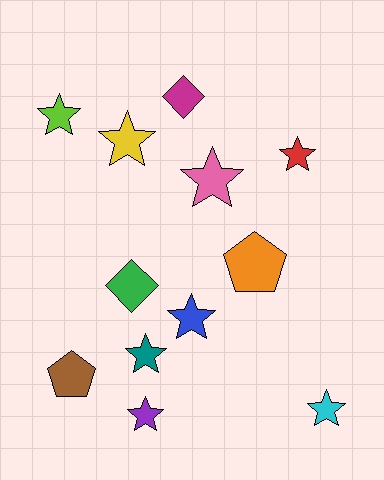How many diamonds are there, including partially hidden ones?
There are 2 diamonds.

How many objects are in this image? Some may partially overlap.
There are 12 objects.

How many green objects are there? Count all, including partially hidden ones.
There is 1 green object.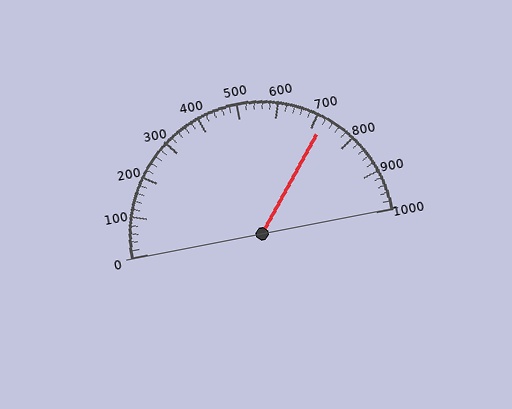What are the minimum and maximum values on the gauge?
The gauge ranges from 0 to 1000.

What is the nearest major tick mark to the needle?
The nearest major tick mark is 700.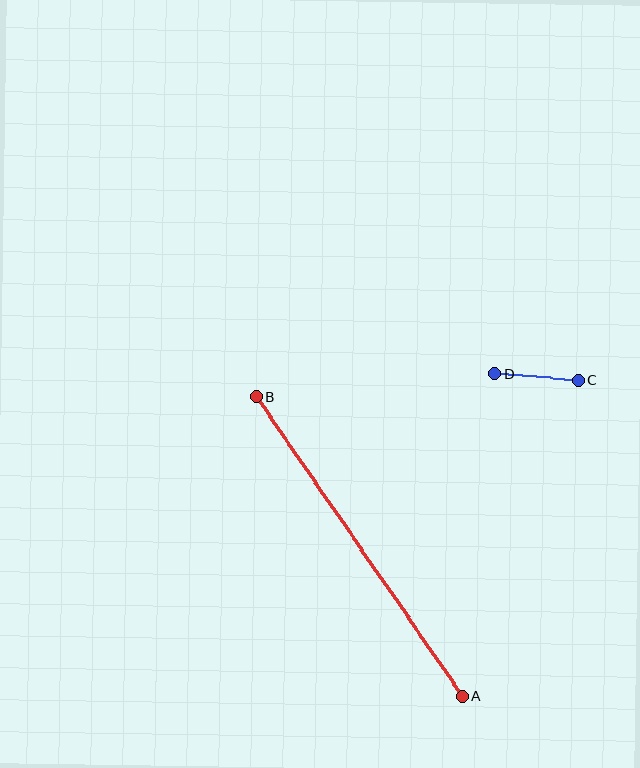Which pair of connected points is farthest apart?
Points A and B are farthest apart.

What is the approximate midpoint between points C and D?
The midpoint is at approximately (537, 377) pixels.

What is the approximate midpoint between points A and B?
The midpoint is at approximately (359, 547) pixels.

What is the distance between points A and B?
The distance is approximately 364 pixels.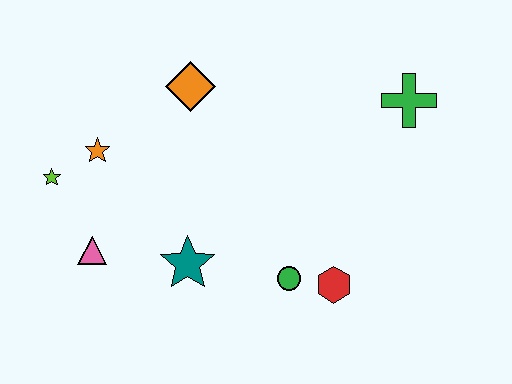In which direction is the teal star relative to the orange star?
The teal star is below the orange star.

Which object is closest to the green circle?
The red hexagon is closest to the green circle.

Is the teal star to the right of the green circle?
No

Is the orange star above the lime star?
Yes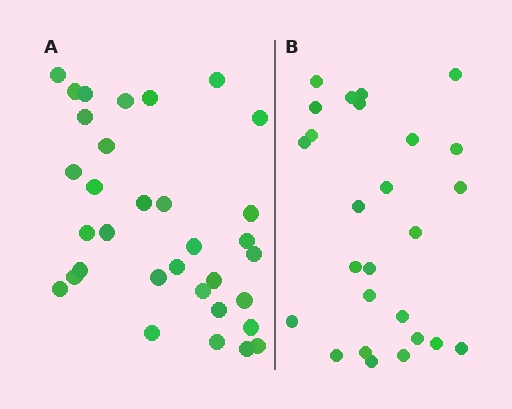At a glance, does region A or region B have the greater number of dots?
Region A (the left region) has more dots.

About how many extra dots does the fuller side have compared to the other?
Region A has roughly 8 or so more dots than region B.